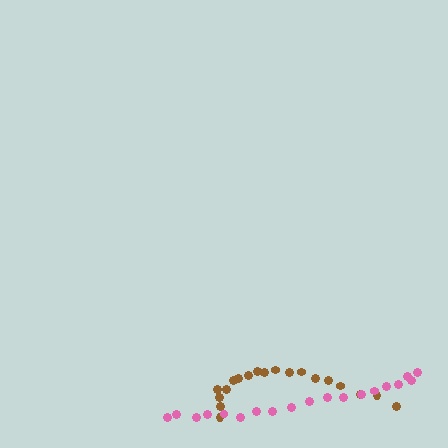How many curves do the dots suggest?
There are 2 distinct paths.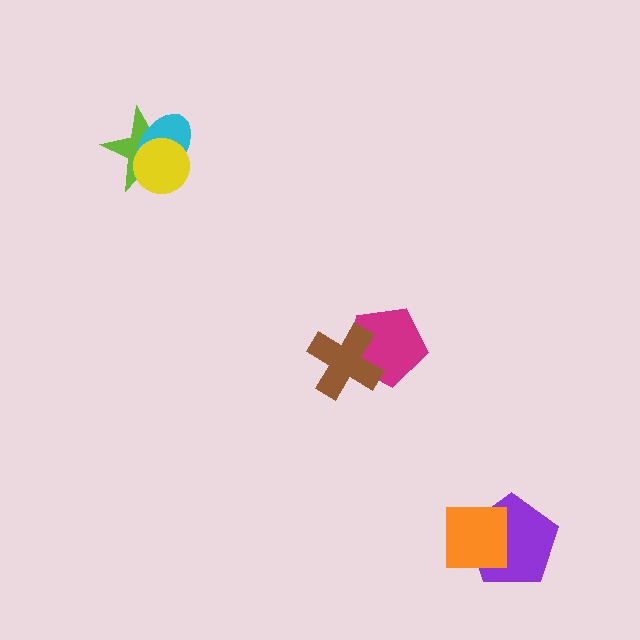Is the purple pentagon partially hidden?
Yes, it is partially covered by another shape.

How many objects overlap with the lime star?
2 objects overlap with the lime star.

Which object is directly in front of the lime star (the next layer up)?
The cyan ellipse is directly in front of the lime star.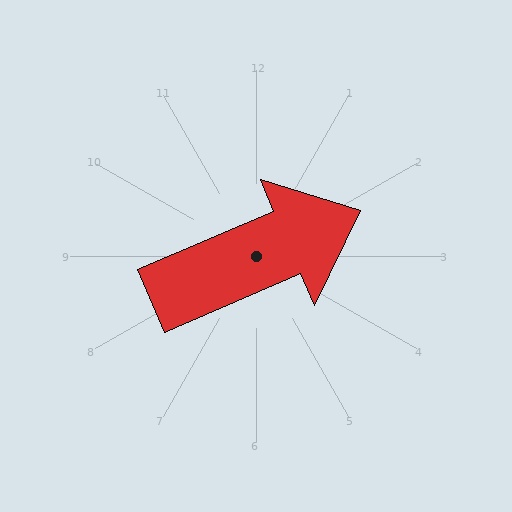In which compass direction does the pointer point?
Northeast.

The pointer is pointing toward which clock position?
Roughly 2 o'clock.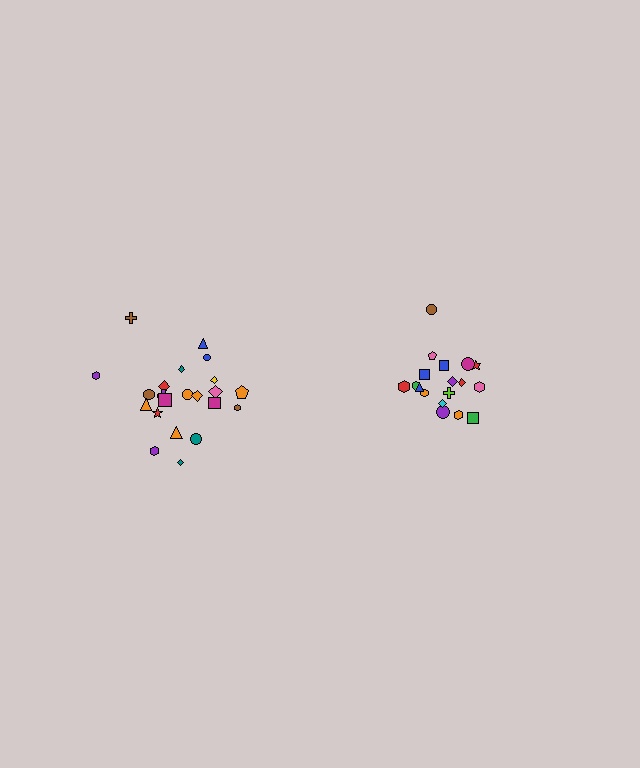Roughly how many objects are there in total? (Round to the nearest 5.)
Roughly 40 objects in total.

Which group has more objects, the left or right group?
The left group.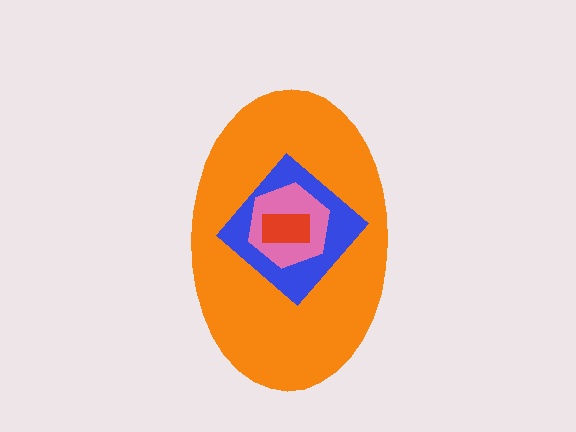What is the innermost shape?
The red rectangle.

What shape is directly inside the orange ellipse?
The blue diamond.